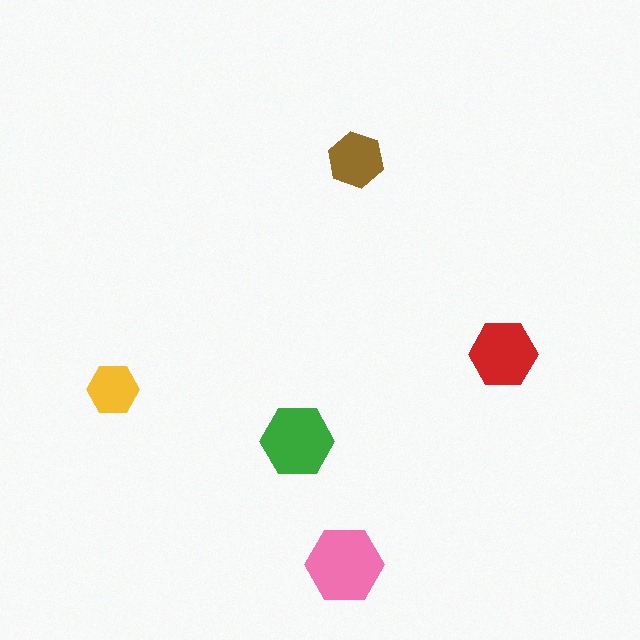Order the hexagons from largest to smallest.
the pink one, the green one, the red one, the brown one, the yellow one.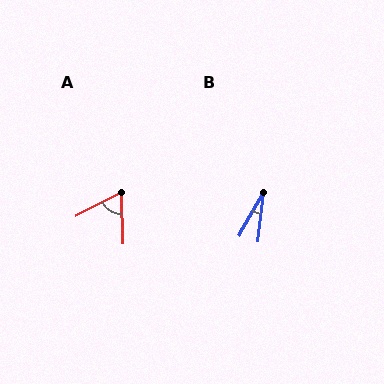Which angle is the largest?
A, at approximately 64 degrees.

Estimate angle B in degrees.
Approximately 23 degrees.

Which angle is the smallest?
B, at approximately 23 degrees.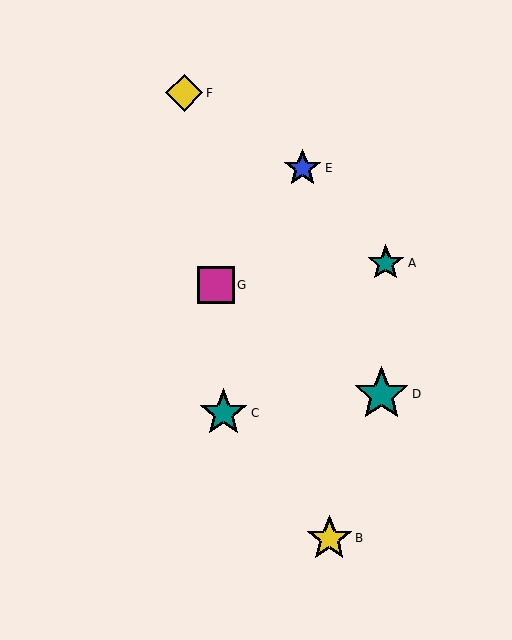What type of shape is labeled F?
Shape F is a yellow diamond.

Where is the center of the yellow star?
The center of the yellow star is at (329, 539).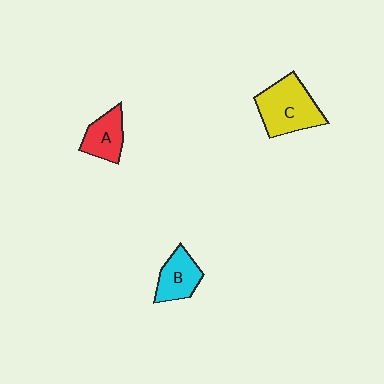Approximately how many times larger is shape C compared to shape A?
Approximately 1.7 times.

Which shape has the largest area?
Shape C (yellow).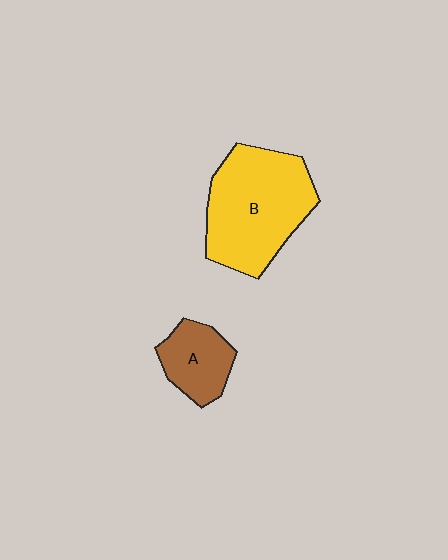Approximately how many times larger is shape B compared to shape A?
Approximately 2.3 times.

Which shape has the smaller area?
Shape A (brown).